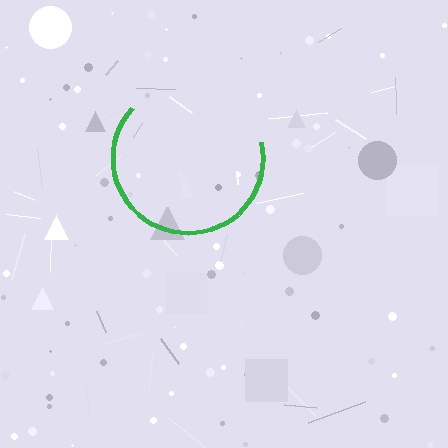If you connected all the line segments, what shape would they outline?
They would outline a circle.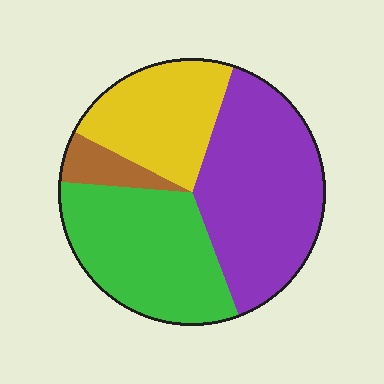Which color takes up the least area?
Brown, at roughly 5%.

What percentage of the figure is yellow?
Yellow takes up about one quarter (1/4) of the figure.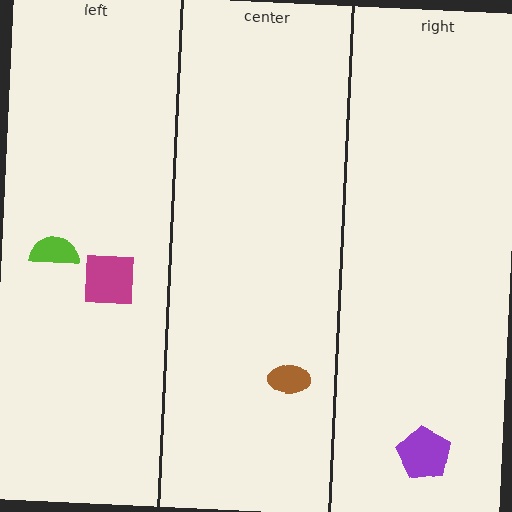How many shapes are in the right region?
1.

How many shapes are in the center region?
1.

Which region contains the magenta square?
The left region.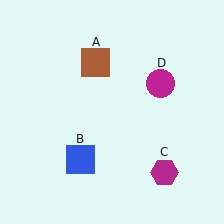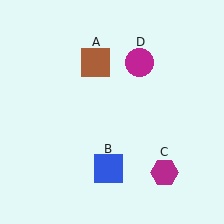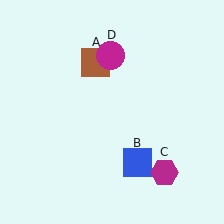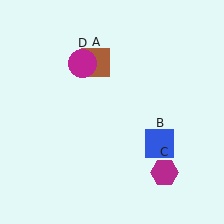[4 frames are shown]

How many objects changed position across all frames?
2 objects changed position: blue square (object B), magenta circle (object D).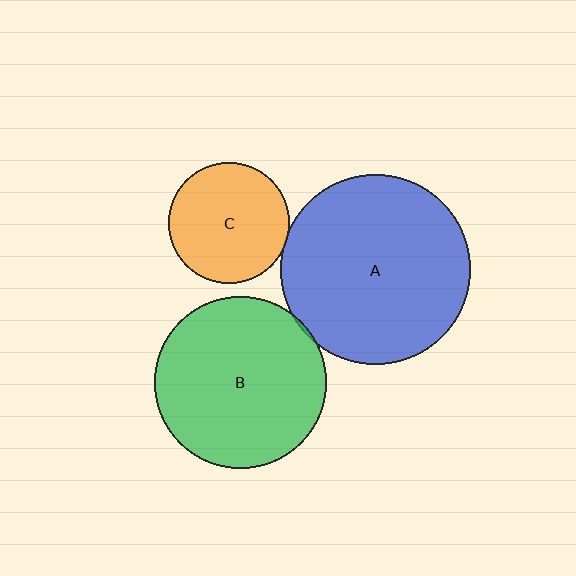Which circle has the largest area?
Circle A (blue).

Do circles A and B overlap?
Yes.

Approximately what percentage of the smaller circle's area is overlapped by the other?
Approximately 5%.